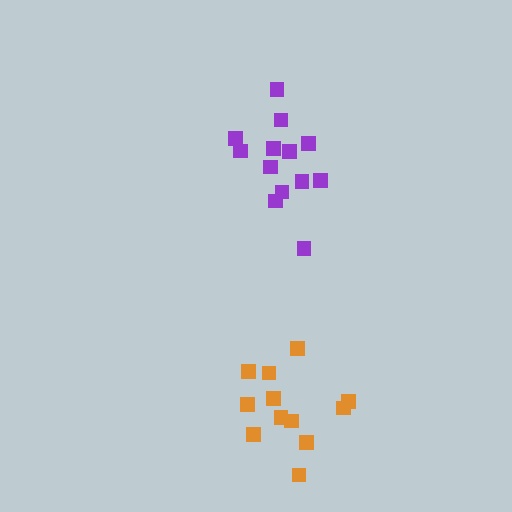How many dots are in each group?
Group 1: 13 dots, Group 2: 12 dots (25 total).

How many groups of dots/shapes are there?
There are 2 groups.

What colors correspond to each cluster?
The clusters are colored: purple, orange.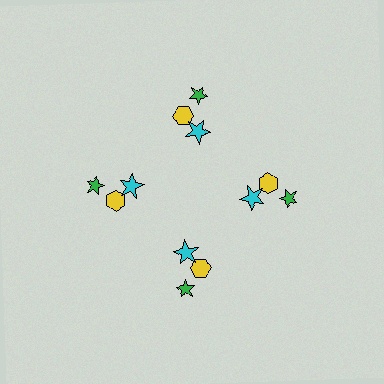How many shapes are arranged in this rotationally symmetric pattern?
There are 12 shapes, arranged in 4 groups of 3.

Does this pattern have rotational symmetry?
Yes, this pattern has 4-fold rotational symmetry. It looks the same after rotating 90 degrees around the center.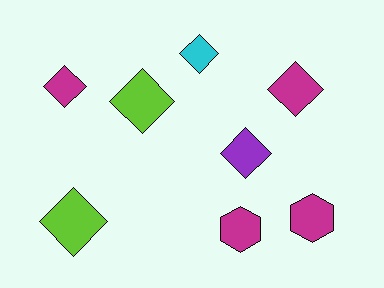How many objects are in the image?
There are 8 objects.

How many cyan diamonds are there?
There is 1 cyan diamond.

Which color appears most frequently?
Magenta, with 4 objects.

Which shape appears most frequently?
Diamond, with 6 objects.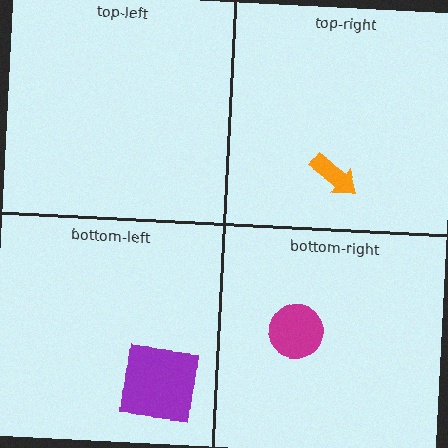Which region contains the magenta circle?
The bottom-right region.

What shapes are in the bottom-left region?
The purple square.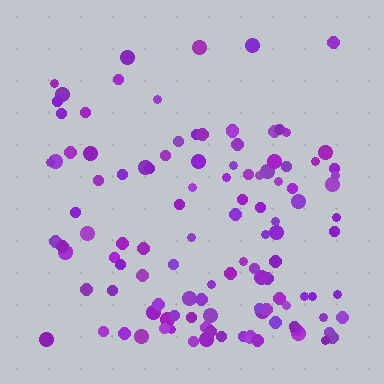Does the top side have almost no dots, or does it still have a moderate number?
Still a moderate number, just noticeably fewer than the bottom.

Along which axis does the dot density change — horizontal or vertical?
Vertical.